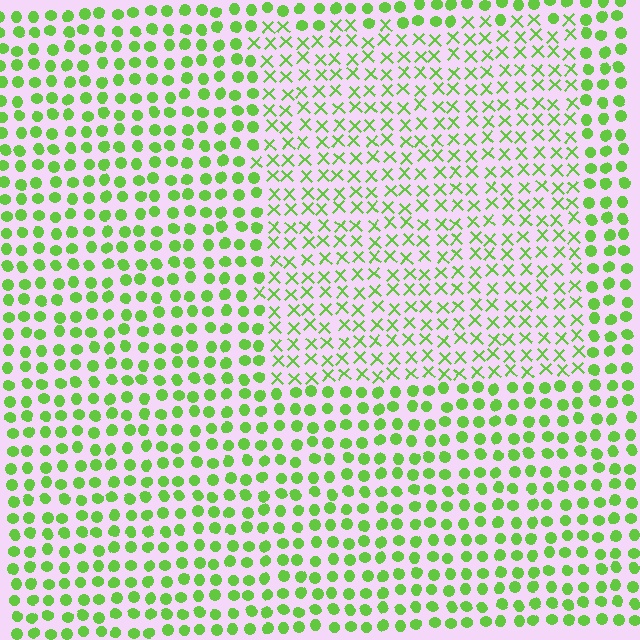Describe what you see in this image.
The image is filled with small lime elements arranged in a uniform grid. A rectangle-shaped region contains X marks, while the surrounding area contains circles. The boundary is defined purely by the change in element shape.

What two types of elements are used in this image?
The image uses X marks inside the rectangle region and circles outside it.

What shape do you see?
I see a rectangle.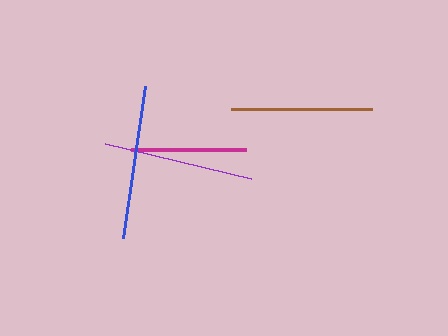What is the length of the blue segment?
The blue segment is approximately 154 pixels long.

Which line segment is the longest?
The blue line is the longest at approximately 154 pixels.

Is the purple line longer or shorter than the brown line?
The purple line is longer than the brown line.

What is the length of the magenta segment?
The magenta segment is approximately 115 pixels long.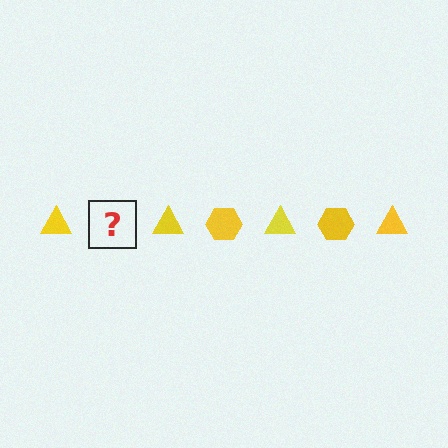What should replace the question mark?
The question mark should be replaced with a yellow hexagon.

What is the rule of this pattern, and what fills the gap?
The rule is that the pattern cycles through triangle, hexagon shapes in yellow. The gap should be filled with a yellow hexagon.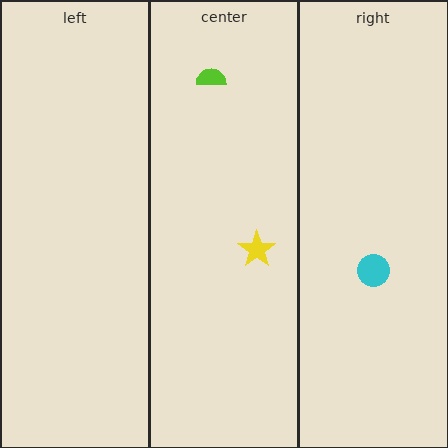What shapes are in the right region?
The cyan circle.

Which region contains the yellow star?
The center region.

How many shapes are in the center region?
2.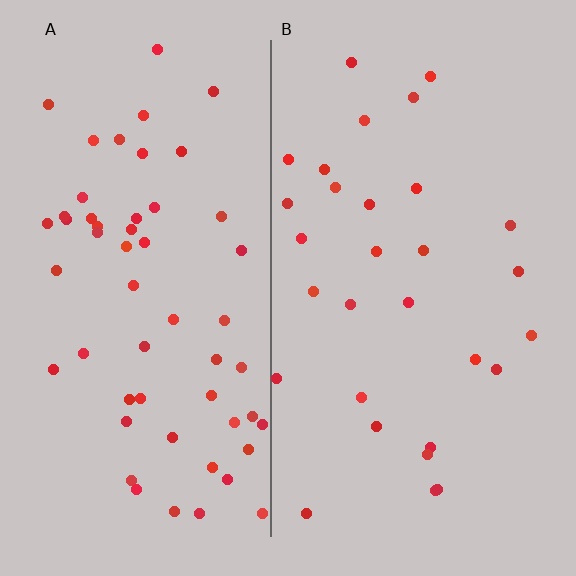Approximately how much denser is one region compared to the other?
Approximately 1.9× — region A over region B.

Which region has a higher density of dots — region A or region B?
A (the left).